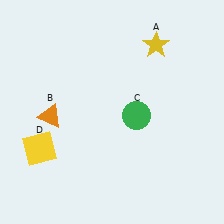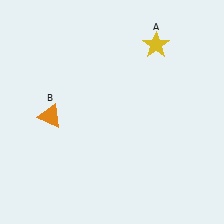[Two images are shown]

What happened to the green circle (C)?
The green circle (C) was removed in Image 2. It was in the bottom-right area of Image 1.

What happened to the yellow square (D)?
The yellow square (D) was removed in Image 2. It was in the bottom-left area of Image 1.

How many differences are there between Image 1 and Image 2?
There are 2 differences between the two images.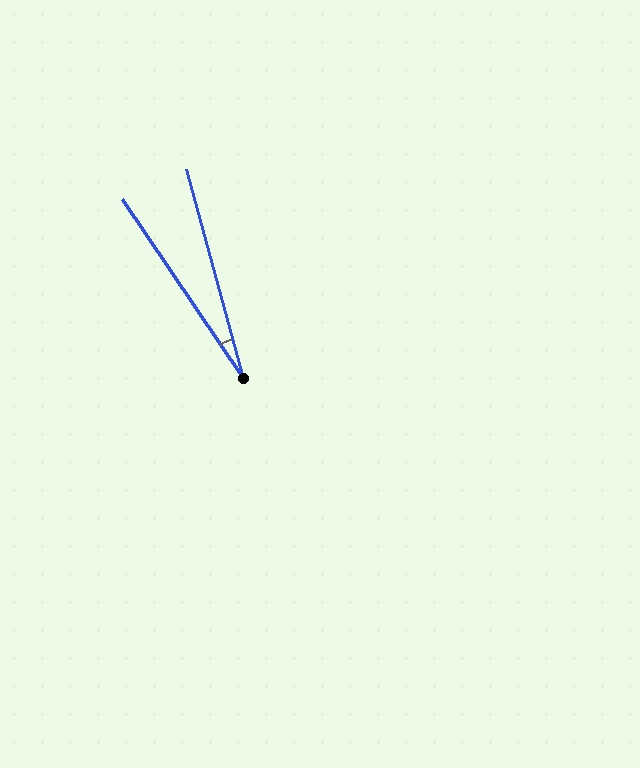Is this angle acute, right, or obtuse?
It is acute.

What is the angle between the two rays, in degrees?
Approximately 19 degrees.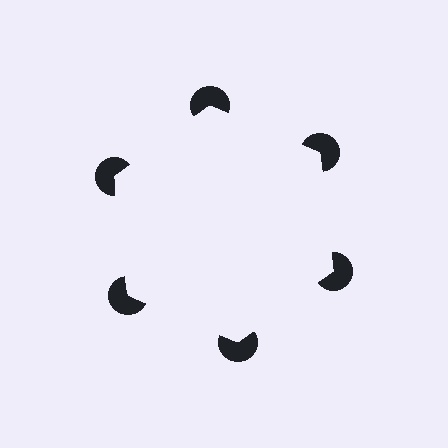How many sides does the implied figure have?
6 sides.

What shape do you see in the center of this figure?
An illusory hexagon — its edges are inferred from the aligned wedge cuts in the pac-man discs, not physically drawn.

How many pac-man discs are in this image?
There are 6 — one at each vertex of the illusory hexagon.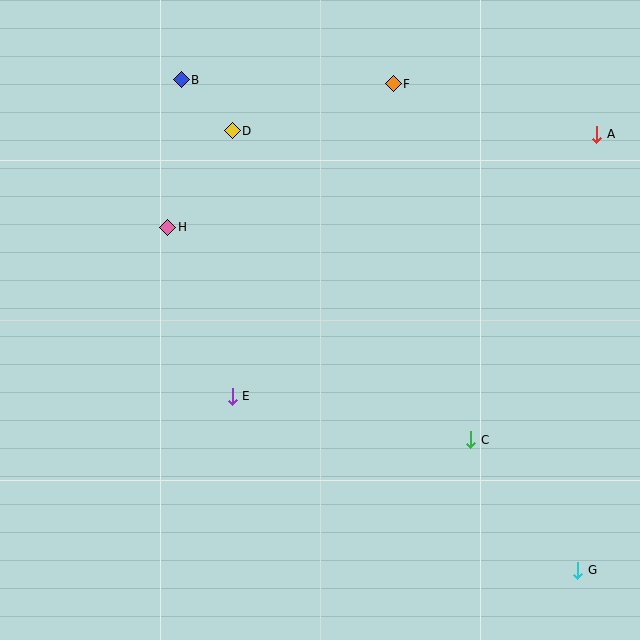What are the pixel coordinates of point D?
Point D is at (232, 131).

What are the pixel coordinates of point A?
Point A is at (597, 134).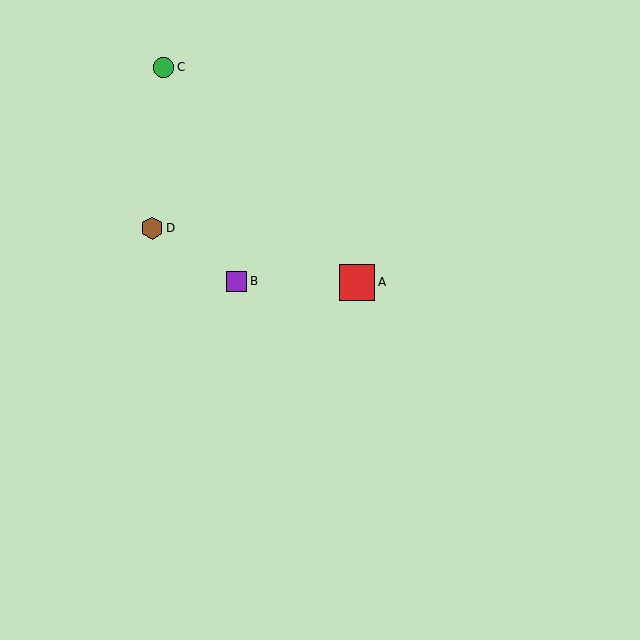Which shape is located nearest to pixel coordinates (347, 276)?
The red square (labeled A) at (357, 282) is nearest to that location.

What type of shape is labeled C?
Shape C is a green circle.